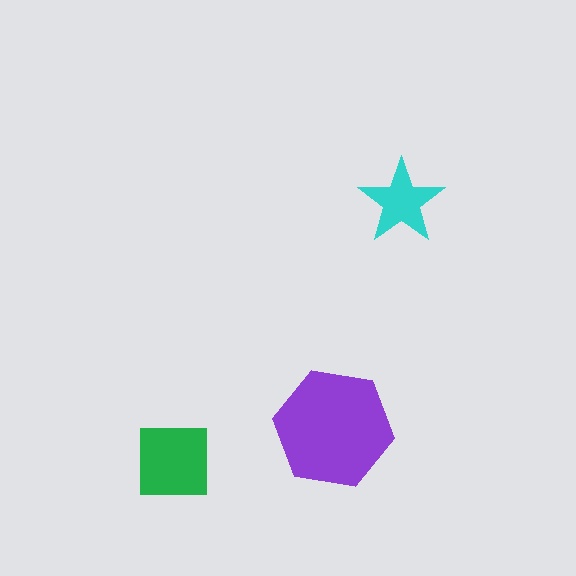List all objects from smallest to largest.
The cyan star, the green square, the purple hexagon.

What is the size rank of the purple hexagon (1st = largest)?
1st.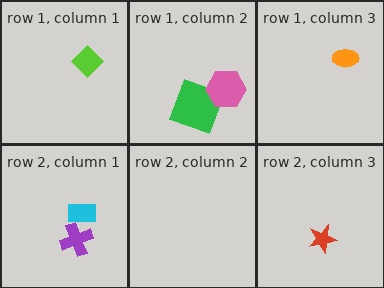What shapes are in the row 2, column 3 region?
The red star.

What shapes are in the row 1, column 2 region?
The green square, the pink hexagon.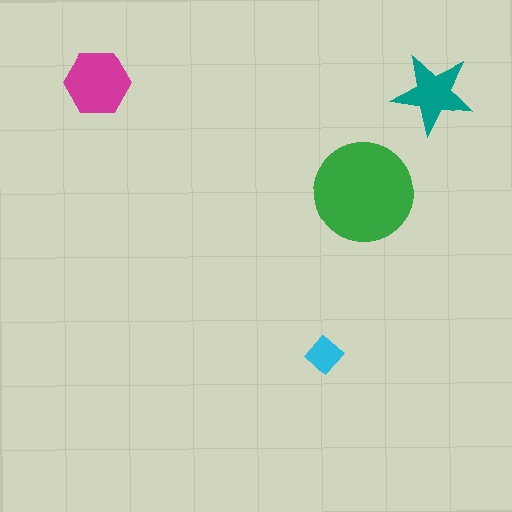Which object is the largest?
The green circle.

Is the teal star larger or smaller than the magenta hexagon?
Smaller.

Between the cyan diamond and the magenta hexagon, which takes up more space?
The magenta hexagon.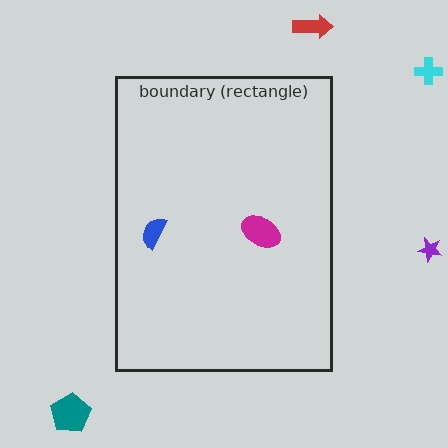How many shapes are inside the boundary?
2 inside, 4 outside.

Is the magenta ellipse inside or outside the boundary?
Inside.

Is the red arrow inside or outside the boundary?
Outside.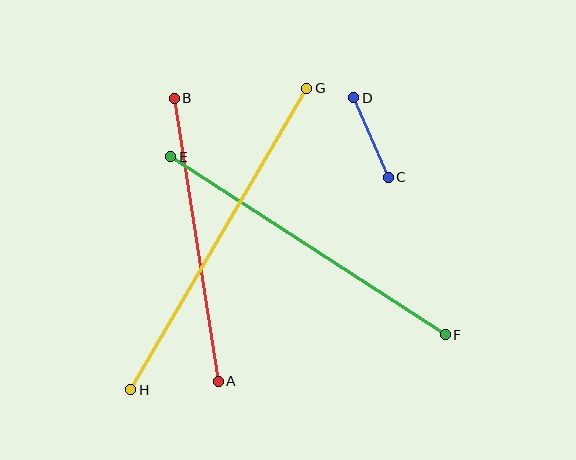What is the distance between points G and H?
The distance is approximately 349 pixels.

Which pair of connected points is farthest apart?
Points G and H are farthest apart.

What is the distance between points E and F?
The distance is approximately 327 pixels.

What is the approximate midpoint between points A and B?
The midpoint is at approximately (196, 240) pixels.